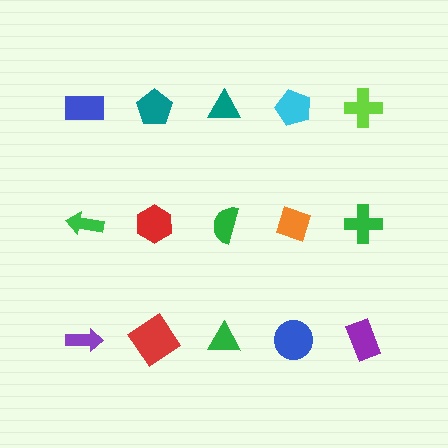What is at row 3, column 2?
A red diamond.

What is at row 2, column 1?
A green arrow.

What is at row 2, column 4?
An orange diamond.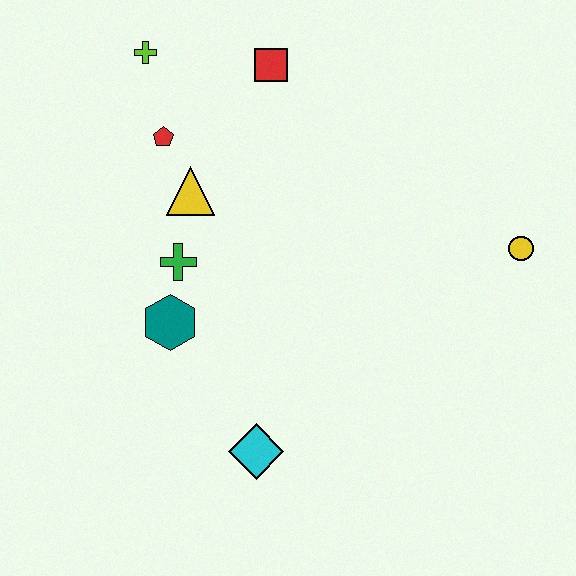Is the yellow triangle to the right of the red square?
No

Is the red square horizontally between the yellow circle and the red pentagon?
Yes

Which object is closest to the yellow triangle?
The red pentagon is closest to the yellow triangle.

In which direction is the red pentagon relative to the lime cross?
The red pentagon is below the lime cross.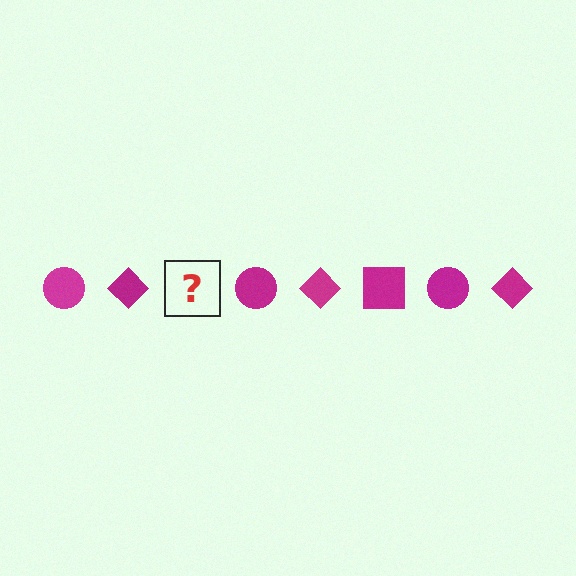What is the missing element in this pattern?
The missing element is a magenta square.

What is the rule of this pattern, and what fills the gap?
The rule is that the pattern cycles through circle, diamond, square shapes in magenta. The gap should be filled with a magenta square.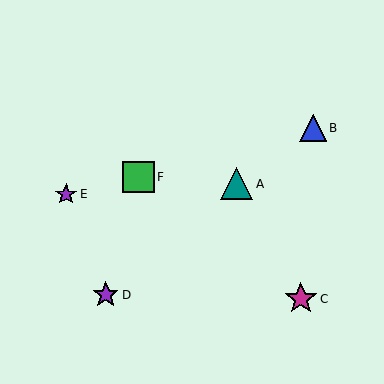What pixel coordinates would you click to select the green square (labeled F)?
Click at (138, 177) to select the green square F.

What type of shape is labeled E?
Shape E is a purple star.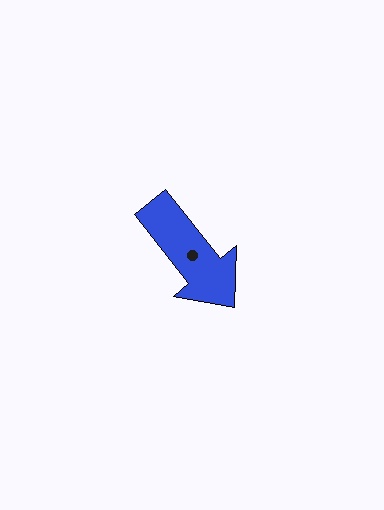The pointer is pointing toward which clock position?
Roughly 5 o'clock.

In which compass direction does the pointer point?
Southeast.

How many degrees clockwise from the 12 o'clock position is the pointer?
Approximately 141 degrees.